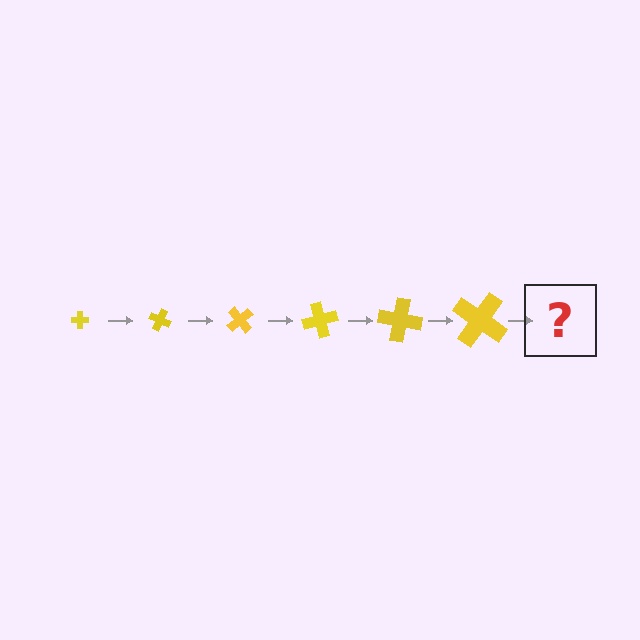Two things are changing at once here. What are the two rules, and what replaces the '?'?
The two rules are that the cross grows larger each step and it rotates 25 degrees each step. The '?' should be a cross, larger than the previous one and rotated 150 degrees from the start.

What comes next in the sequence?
The next element should be a cross, larger than the previous one and rotated 150 degrees from the start.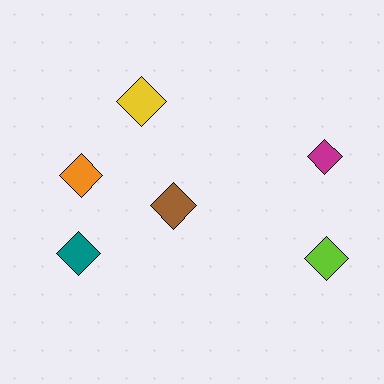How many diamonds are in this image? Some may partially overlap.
There are 6 diamonds.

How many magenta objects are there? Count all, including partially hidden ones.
There is 1 magenta object.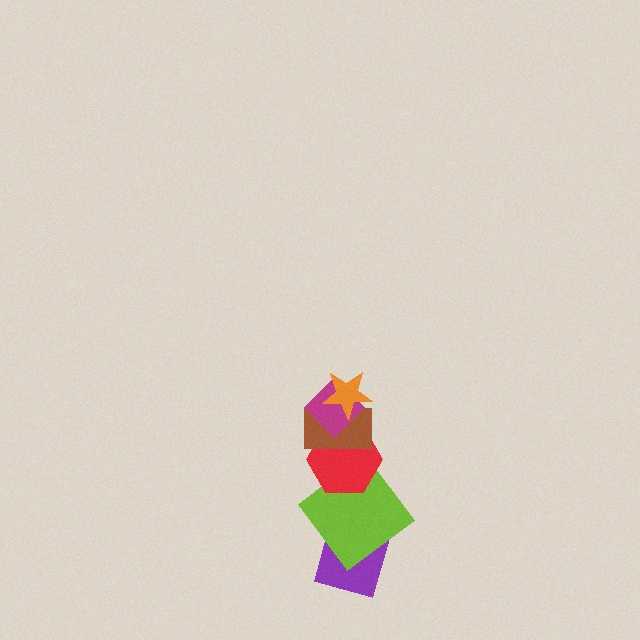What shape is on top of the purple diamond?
The lime diamond is on top of the purple diamond.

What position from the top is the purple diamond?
The purple diamond is 6th from the top.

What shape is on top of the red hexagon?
The brown rectangle is on top of the red hexagon.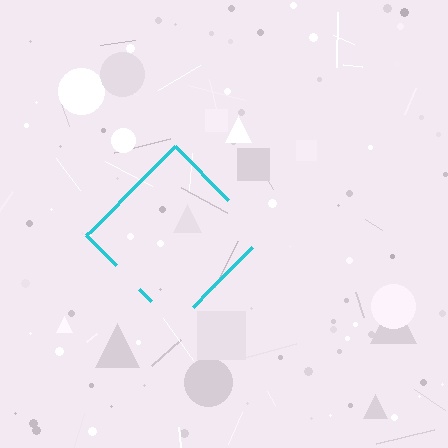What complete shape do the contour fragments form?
The contour fragments form a diamond.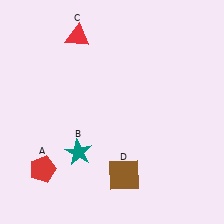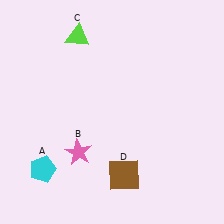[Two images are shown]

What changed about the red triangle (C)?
In Image 1, C is red. In Image 2, it changed to lime.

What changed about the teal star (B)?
In Image 1, B is teal. In Image 2, it changed to pink.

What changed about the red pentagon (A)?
In Image 1, A is red. In Image 2, it changed to cyan.